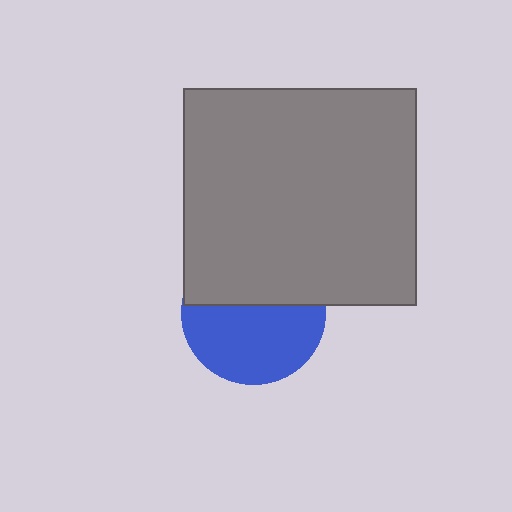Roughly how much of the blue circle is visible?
About half of it is visible (roughly 57%).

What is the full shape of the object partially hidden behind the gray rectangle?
The partially hidden object is a blue circle.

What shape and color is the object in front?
The object in front is a gray rectangle.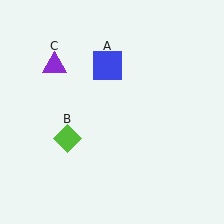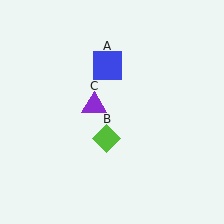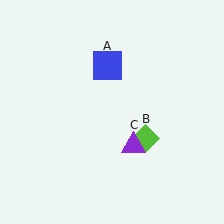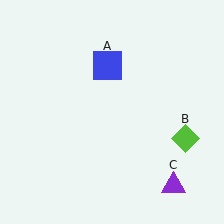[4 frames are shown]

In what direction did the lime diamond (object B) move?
The lime diamond (object B) moved right.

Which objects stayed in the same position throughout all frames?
Blue square (object A) remained stationary.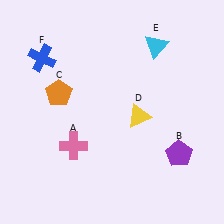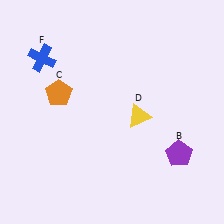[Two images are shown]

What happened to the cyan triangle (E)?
The cyan triangle (E) was removed in Image 2. It was in the top-right area of Image 1.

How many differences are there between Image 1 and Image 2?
There are 2 differences between the two images.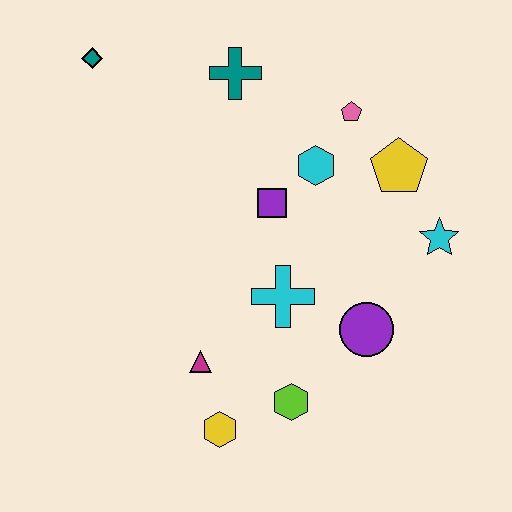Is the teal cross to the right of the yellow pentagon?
No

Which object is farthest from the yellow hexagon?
The teal diamond is farthest from the yellow hexagon.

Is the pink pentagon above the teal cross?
No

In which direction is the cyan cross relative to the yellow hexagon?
The cyan cross is above the yellow hexagon.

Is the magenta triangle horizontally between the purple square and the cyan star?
No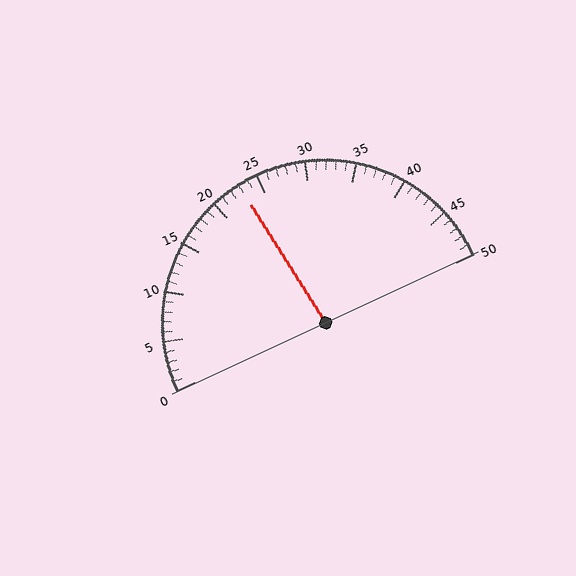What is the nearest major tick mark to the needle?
The nearest major tick mark is 25.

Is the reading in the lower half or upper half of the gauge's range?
The reading is in the lower half of the range (0 to 50).